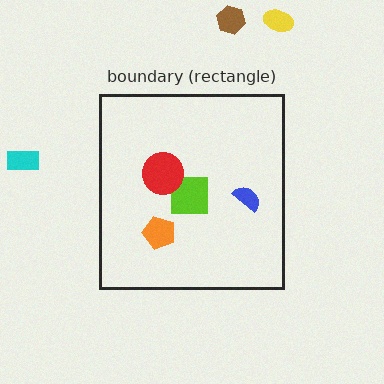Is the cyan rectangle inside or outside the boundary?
Outside.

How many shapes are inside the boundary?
4 inside, 3 outside.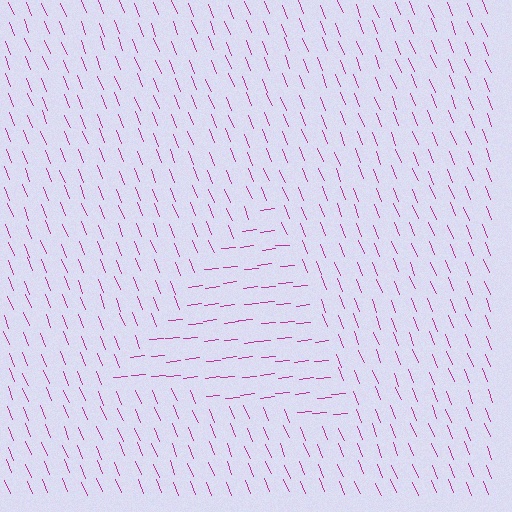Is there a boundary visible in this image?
Yes, there is a texture boundary formed by a change in line orientation.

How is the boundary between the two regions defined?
The boundary is defined purely by a change in line orientation (approximately 74 degrees difference). All lines are the same color and thickness.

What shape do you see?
I see a triangle.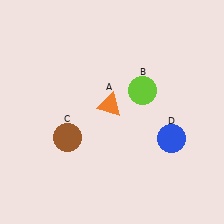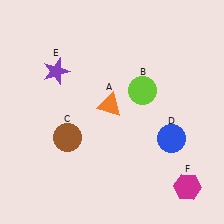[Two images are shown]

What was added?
A purple star (E), a magenta hexagon (F) were added in Image 2.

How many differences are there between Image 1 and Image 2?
There are 2 differences between the two images.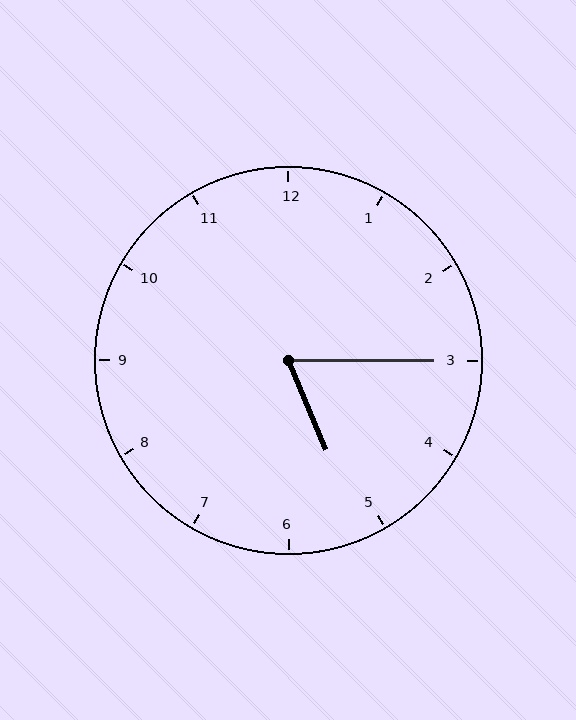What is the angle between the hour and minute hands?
Approximately 68 degrees.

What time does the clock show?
5:15.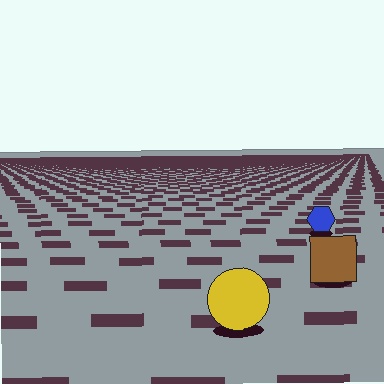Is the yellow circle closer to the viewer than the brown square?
Yes. The yellow circle is closer — you can tell from the texture gradient: the ground texture is coarser near it.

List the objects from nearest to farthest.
From nearest to farthest: the yellow circle, the brown square, the blue hexagon.